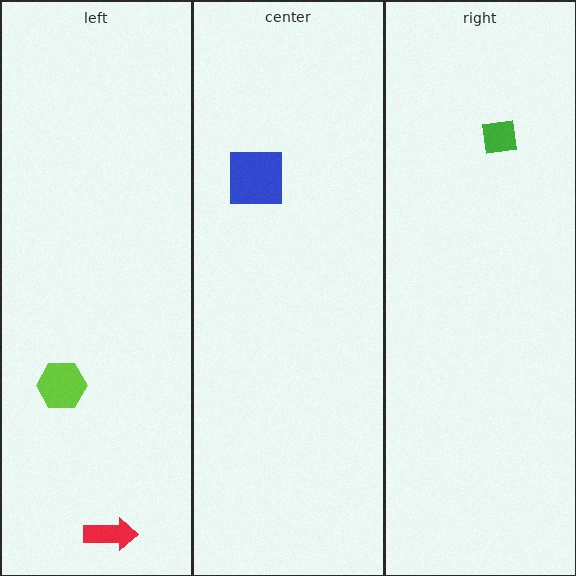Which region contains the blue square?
The center region.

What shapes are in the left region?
The lime hexagon, the red arrow.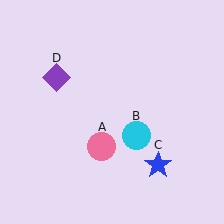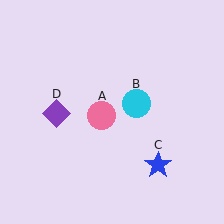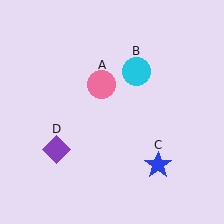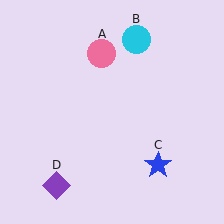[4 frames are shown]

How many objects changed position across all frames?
3 objects changed position: pink circle (object A), cyan circle (object B), purple diamond (object D).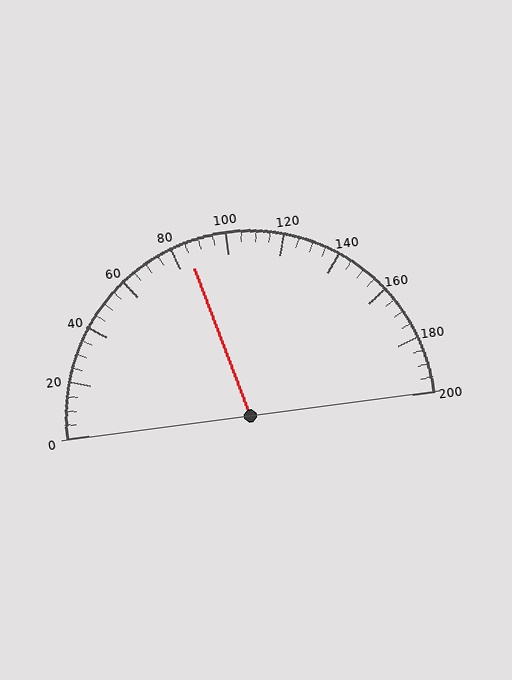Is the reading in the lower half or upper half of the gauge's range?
The reading is in the lower half of the range (0 to 200).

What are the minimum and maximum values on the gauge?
The gauge ranges from 0 to 200.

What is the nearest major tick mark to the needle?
The nearest major tick mark is 80.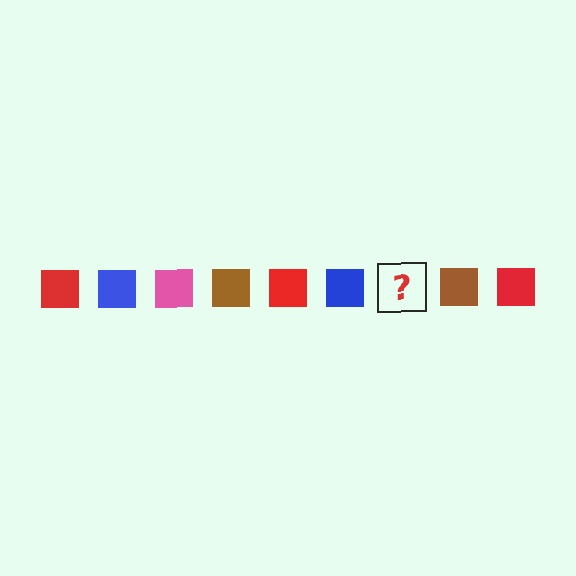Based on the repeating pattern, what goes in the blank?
The blank should be a pink square.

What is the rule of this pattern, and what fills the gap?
The rule is that the pattern cycles through red, blue, pink, brown squares. The gap should be filled with a pink square.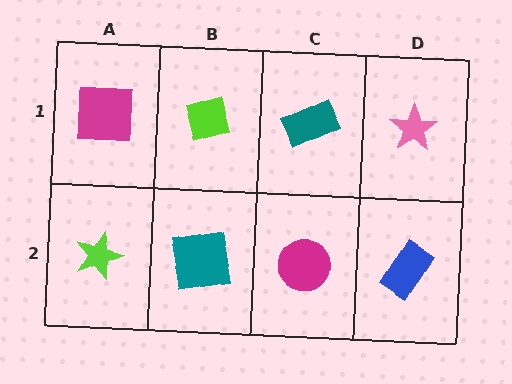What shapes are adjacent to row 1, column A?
A lime star (row 2, column A), a lime diamond (row 1, column B).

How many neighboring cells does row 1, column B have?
3.